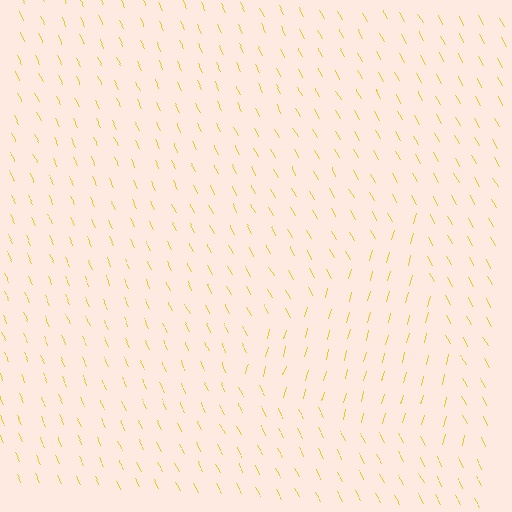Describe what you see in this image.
The image is filled with small yellow line segments. A triangle region in the image has lines oriented differently from the surrounding lines, creating a visible texture boundary.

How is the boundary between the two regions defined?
The boundary is defined purely by a change in line orientation (approximately 45 degrees difference). All lines are the same color and thickness.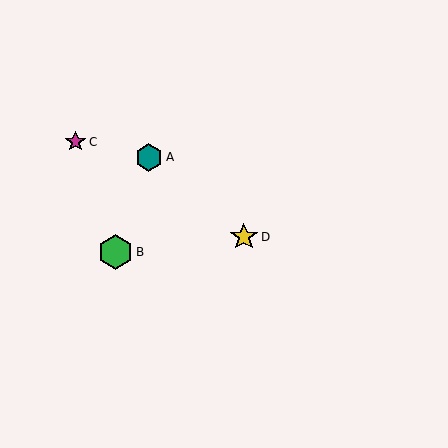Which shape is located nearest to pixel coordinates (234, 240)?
The yellow star (labeled D) at (244, 237) is nearest to that location.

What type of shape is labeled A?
Shape A is a teal hexagon.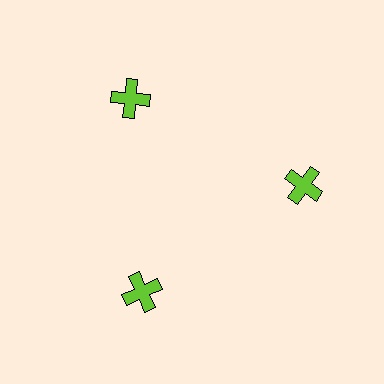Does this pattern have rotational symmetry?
Yes, this pattern has 3-fold rotational symmetry. It looks the same after rotating 120 degrees around the center.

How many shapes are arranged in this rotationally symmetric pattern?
There are 3 shapes, arranged in 3 groups of 1.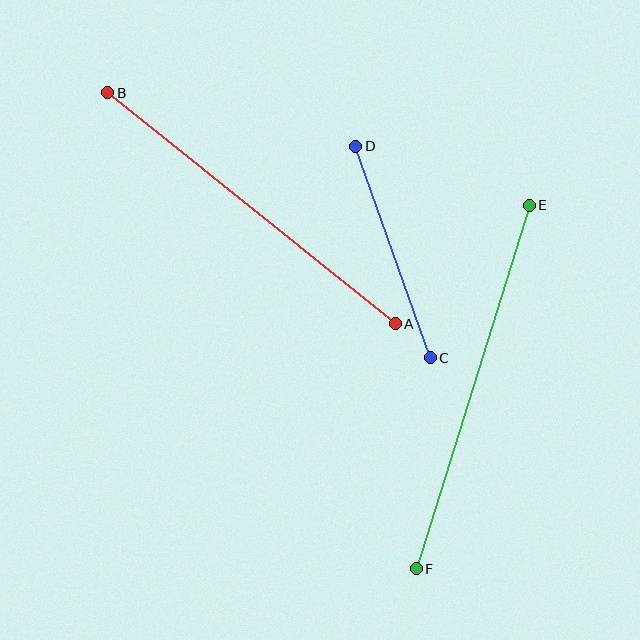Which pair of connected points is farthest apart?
Points E and F are farthest apart.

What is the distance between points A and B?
The distance is approximately 369 pixels.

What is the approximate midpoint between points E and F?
The midpoint is at approximately (473, 387) pixels.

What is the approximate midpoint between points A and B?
The midpoint is at approximately (251, 208) pixels.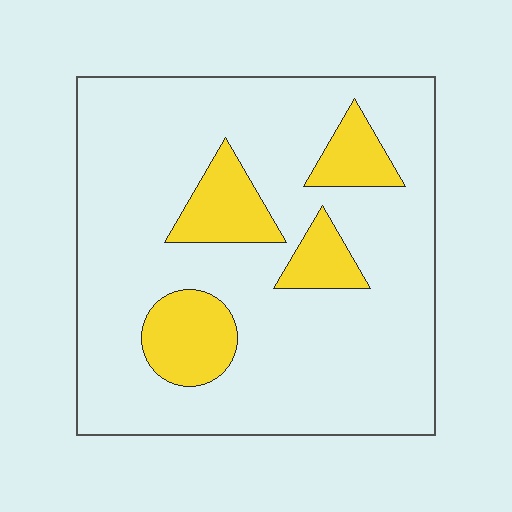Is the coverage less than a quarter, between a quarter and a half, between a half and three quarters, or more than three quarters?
Less than a quarter.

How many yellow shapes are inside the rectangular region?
4.